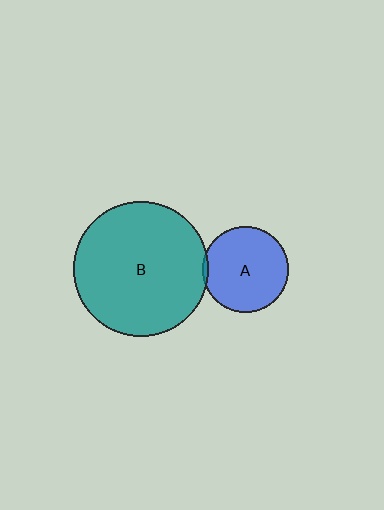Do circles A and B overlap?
Yes.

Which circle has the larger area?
Circle B (teal).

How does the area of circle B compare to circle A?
Approximately 2.4 times.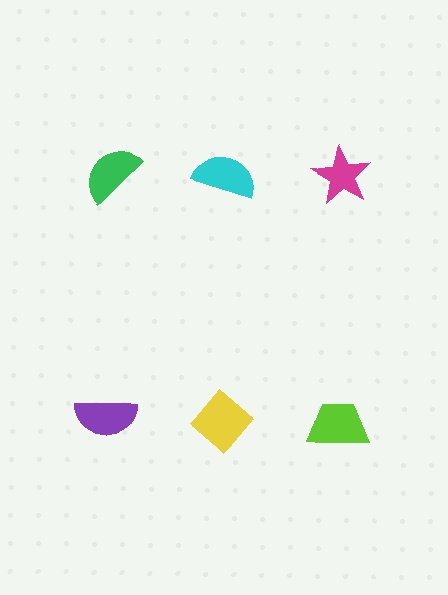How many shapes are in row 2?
3 shapes.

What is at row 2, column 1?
A purple semicircle.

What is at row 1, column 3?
A magenta star.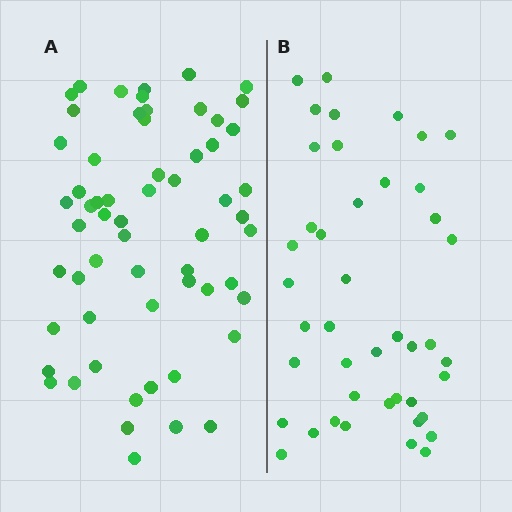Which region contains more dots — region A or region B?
Region A (the left region) has more dots.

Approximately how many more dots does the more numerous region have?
Region A has approximately 15 more dots than region B.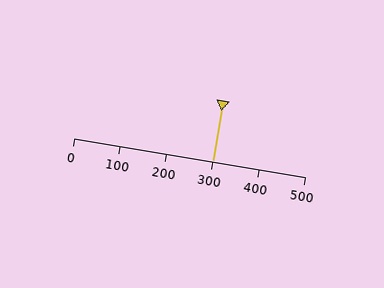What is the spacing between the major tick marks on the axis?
The major ticks are spaced 100 apart.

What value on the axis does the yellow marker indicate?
The marker indicates approximately 300.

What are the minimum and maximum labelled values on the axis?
The axis runs from 0 to 500.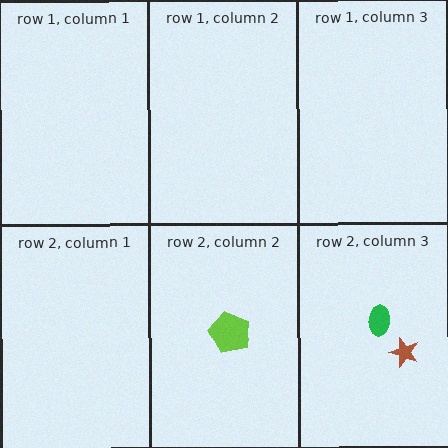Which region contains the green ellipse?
The row 2, column 3 region.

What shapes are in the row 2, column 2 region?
The lime pentagon.